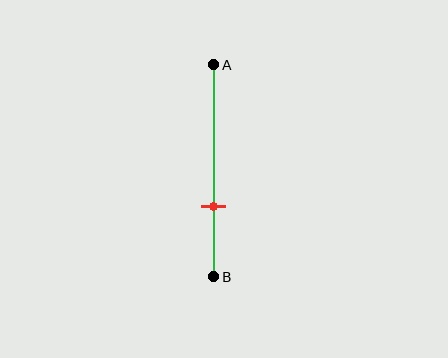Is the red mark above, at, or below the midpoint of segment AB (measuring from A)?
The red mark is below the midpoint of segment AB.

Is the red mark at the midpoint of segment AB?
No, the mark is at about 65% from A, not at the 50% midpoint.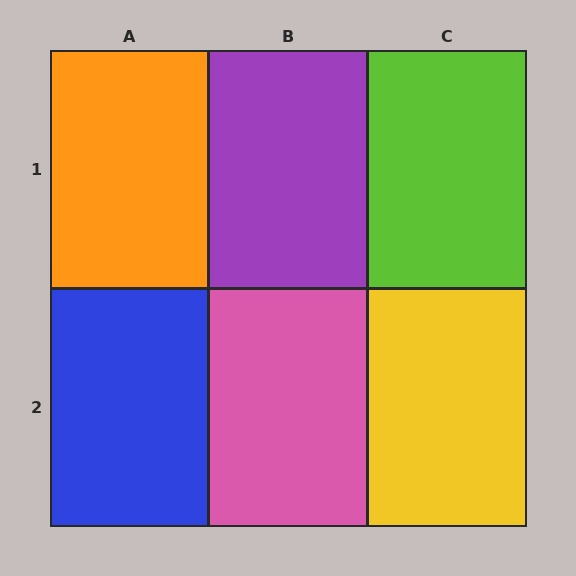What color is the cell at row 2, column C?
Yellow.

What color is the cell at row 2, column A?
Blue.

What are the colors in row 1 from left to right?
Orange, purple, lime.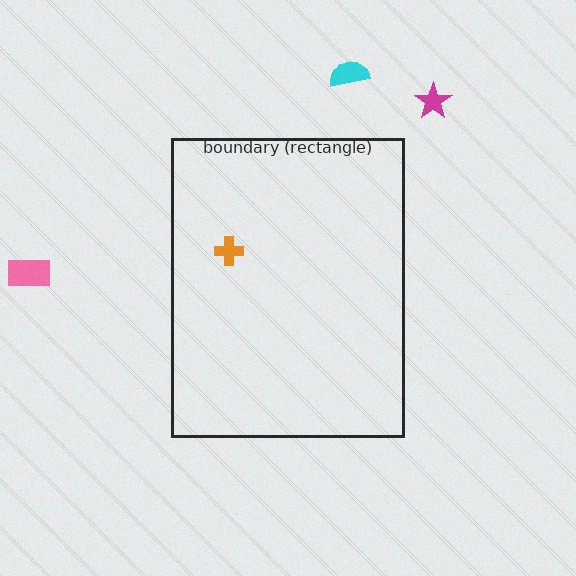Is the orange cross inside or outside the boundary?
Inside.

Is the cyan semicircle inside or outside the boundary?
Outside.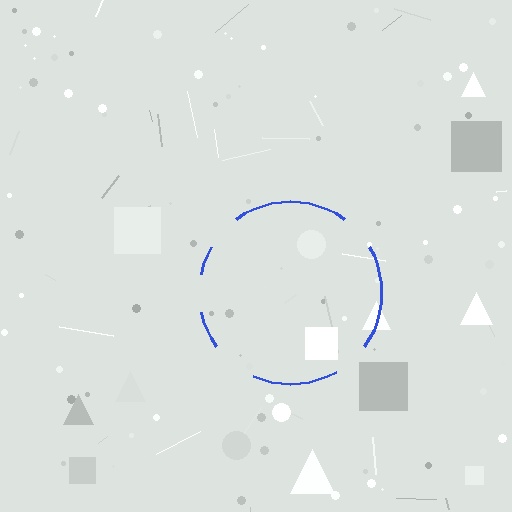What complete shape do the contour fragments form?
The contour fragments form a circle.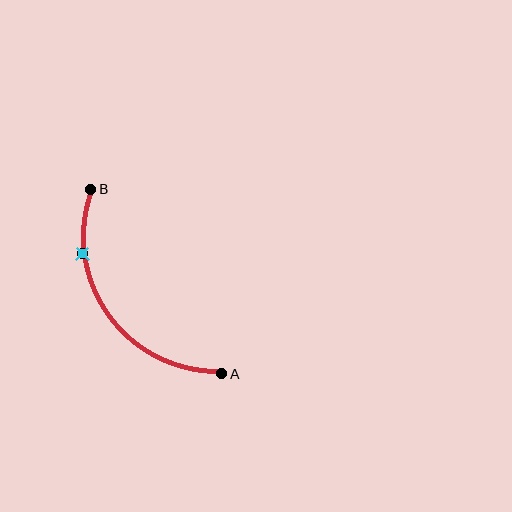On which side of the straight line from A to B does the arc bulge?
The arc bulges below and to the left of the straight line connecting A and B.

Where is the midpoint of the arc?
The arc midpoint is the point on the curve farthest from the straight line joining A and B. It sits below and to the left of that line.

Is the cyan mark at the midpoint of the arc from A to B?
No. The cyan mark lies on the arc but is closer to endpoint B. The arc midpoint would be at the point on the curve equidistant along the arc from both A and B.